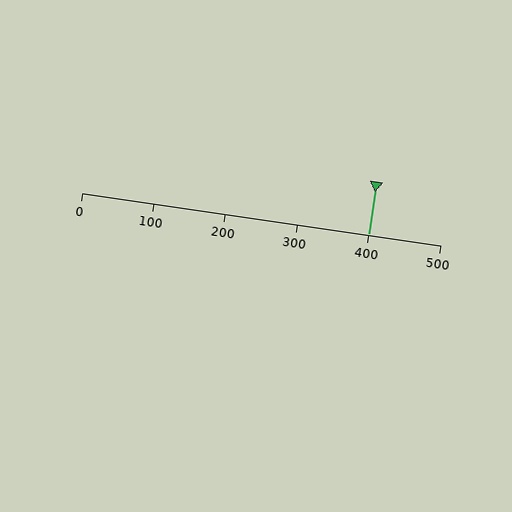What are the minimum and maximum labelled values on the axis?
The axis runs from 0 to 500.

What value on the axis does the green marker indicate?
The marker indicates approximately 400.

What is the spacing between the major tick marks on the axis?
The major ticks are spaced 100 apart.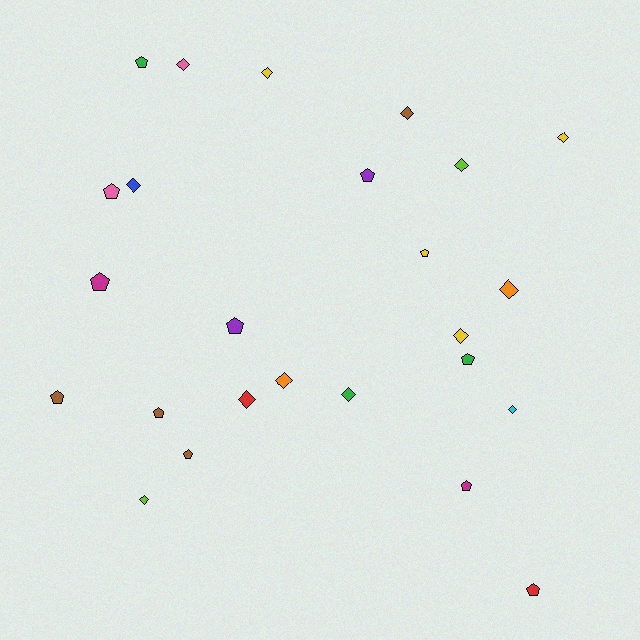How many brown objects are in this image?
There are 4 brown objects.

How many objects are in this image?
There are 25 objects.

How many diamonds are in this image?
There are 13 diamonds.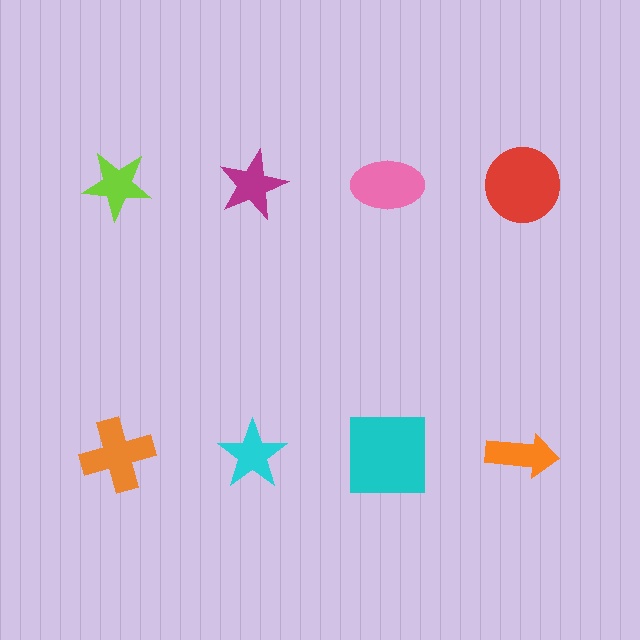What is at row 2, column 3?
A cyan square.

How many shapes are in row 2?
4 shapes.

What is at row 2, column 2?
A cyan star.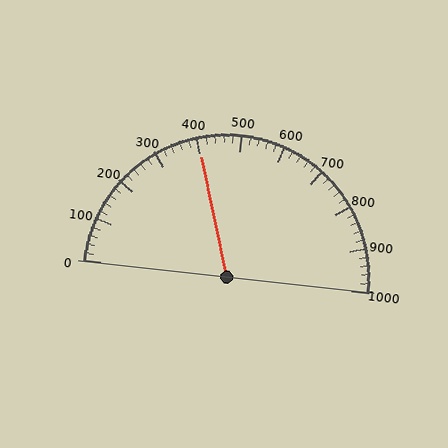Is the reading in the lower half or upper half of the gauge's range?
The reading is in the lower half of the range (0 to 1000).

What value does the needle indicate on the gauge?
The needle indicates approximately 400.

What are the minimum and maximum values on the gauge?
The gauge ranges from 0 to 1000.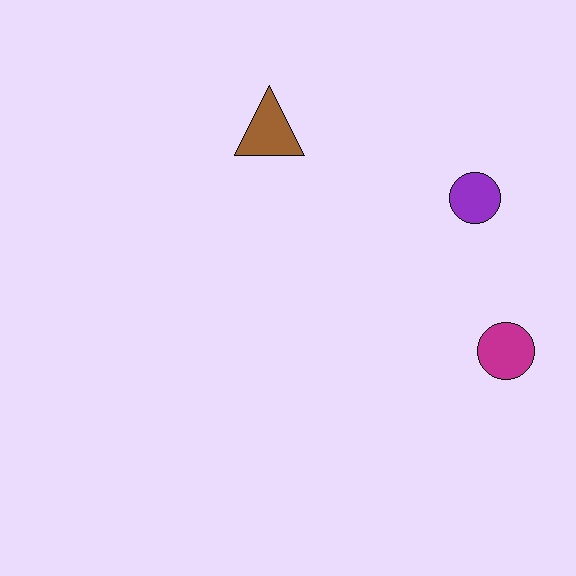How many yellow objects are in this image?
There are no yellow objects.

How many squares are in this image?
There are no squares.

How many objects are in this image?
There are 3 objects.